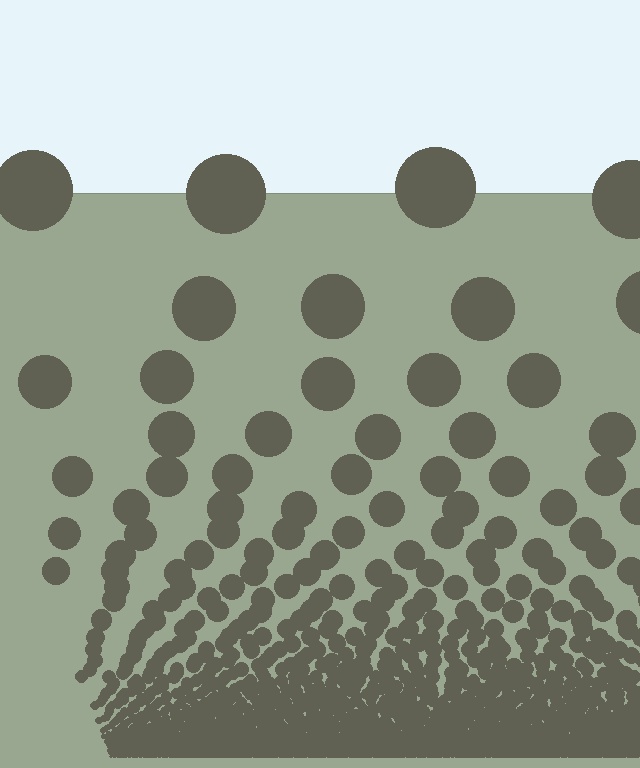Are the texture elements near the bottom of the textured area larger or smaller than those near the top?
Smaller. The gradient is inverted — elements near the bottom are smaller and denser.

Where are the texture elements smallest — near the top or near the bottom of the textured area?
Near the bottom.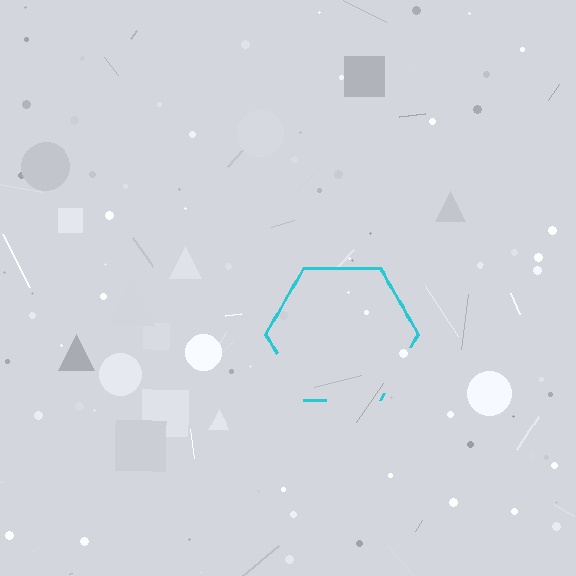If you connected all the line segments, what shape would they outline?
They would outline a hexagon.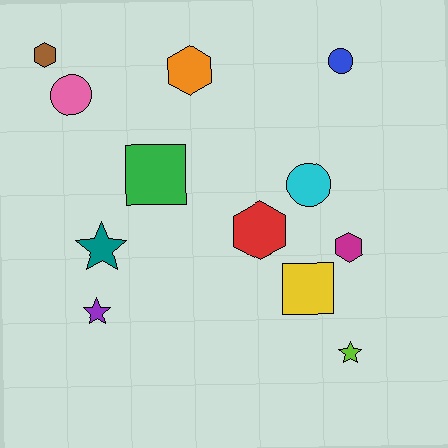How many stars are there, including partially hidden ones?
There are 3 stars.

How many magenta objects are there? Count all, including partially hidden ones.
There is 1 magenta object.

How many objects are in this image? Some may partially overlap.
There are 12 objects.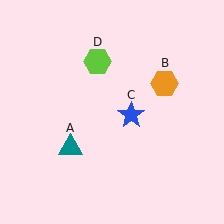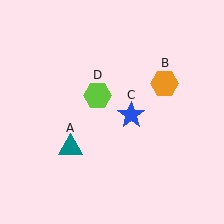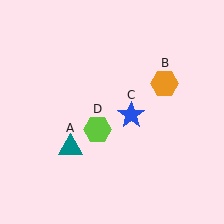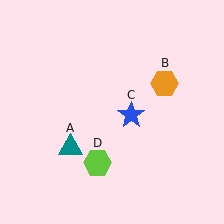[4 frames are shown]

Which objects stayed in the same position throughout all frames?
Teal triangle (object A) and orange hexagon (object B) and blue star (object C) remained stationary.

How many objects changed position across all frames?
1 object changed position: lime hexagon (object D).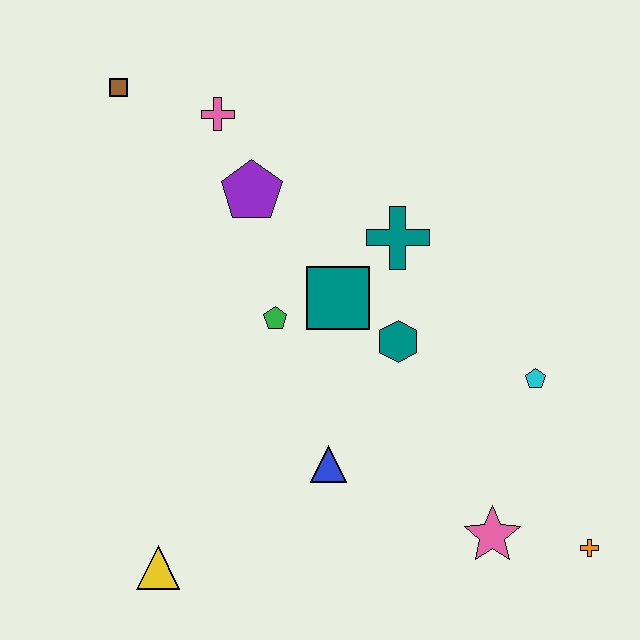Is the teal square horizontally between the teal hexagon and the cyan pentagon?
No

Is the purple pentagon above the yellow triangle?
Yes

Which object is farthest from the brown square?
The orange cross is farthest from the brown square.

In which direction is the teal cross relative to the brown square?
The teal cross is to the right of the brown square.